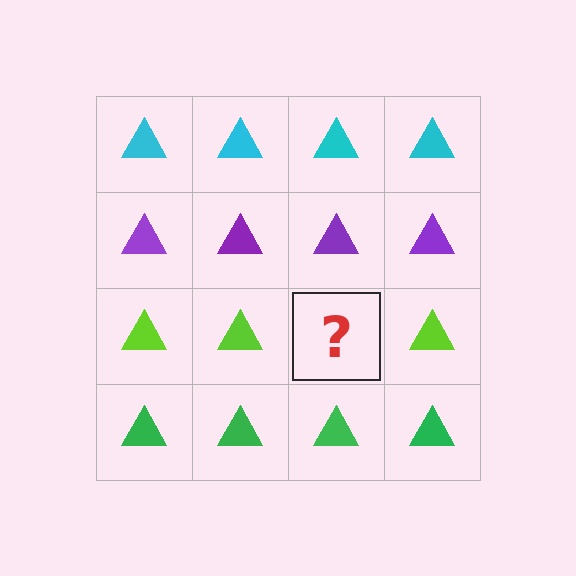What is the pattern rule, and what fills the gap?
The rule is that each row has a consistent color. The gap should be filled with a lime triangle.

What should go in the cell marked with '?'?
The missing cell should contain a lime triangle.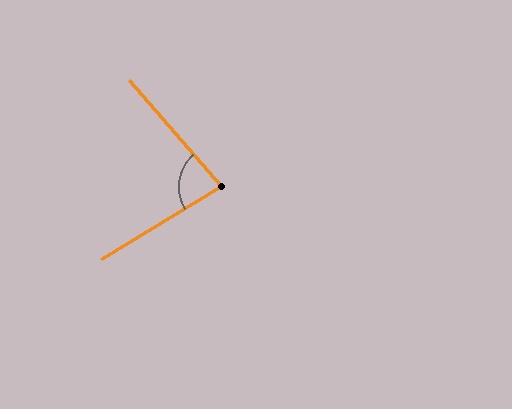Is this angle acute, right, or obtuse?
It is acute.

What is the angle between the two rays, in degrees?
Approximately 80 degrees.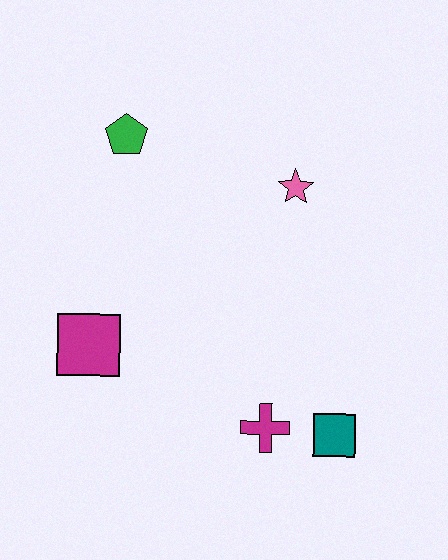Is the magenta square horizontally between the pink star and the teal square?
No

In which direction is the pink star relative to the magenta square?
The pink star is to the right of the magenta square.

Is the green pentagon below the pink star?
No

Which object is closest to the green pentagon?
The pink star is closest to the green pentagon.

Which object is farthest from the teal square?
The green pentagon is farthest from the teal square.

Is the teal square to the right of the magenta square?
Yes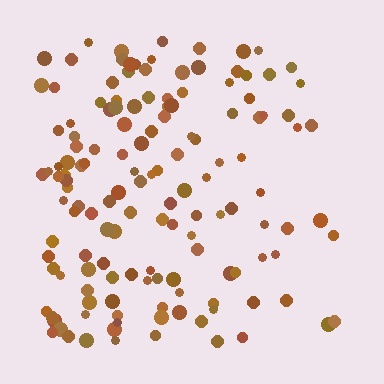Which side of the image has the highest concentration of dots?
The left.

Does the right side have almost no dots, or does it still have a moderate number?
Still a moderate number, just noticeably fewer than the left.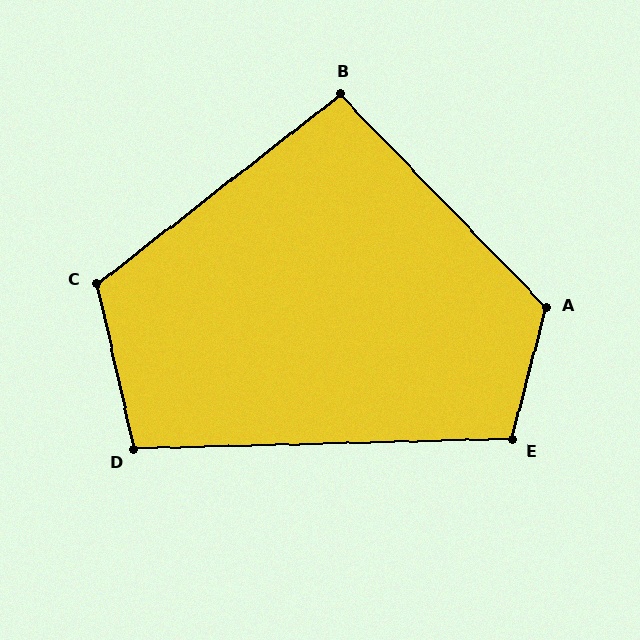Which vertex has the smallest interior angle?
B, at approximately 96 degrees.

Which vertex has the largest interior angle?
A, at approximately 122 degrees.